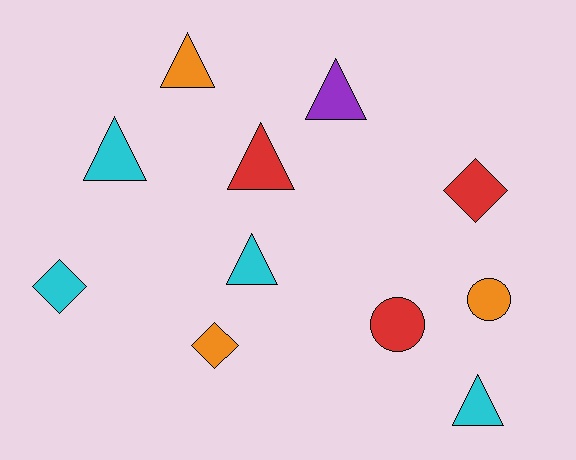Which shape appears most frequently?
Triangle, with 6 objects.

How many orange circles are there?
There is 1 orange circle.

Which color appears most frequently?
Cyan, with 4 objects.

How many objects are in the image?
There are 11 objects.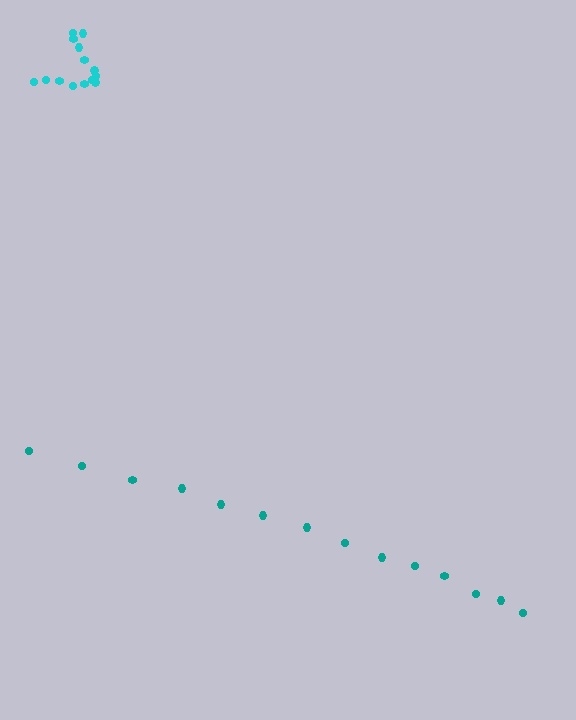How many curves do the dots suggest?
There are 2 distinct paths.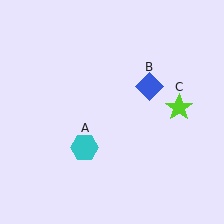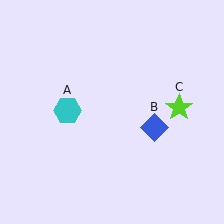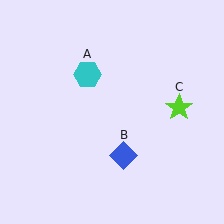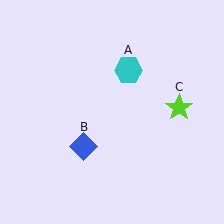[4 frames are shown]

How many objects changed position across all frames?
2 objects changed position: cyan hexagon (object A), blue diamond (object B).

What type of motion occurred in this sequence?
The cyan hexagon (object A), blue diamond (object B) rotated clockwise around the center of the scene.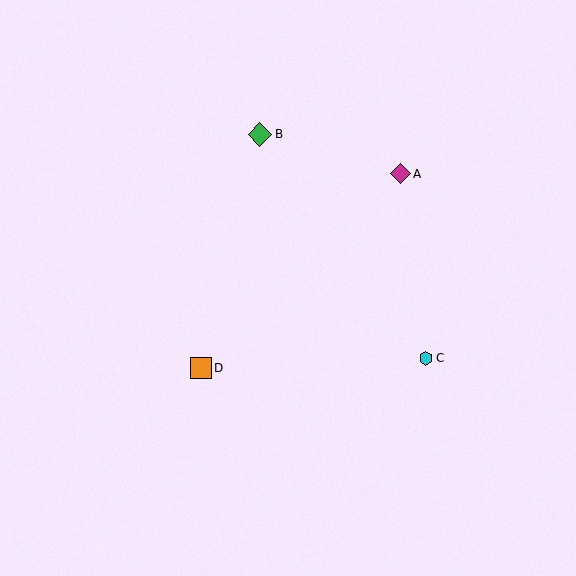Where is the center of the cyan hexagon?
The center of the cyan hexagon is at (426, 358).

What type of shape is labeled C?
Shape C is a cyan hexagon.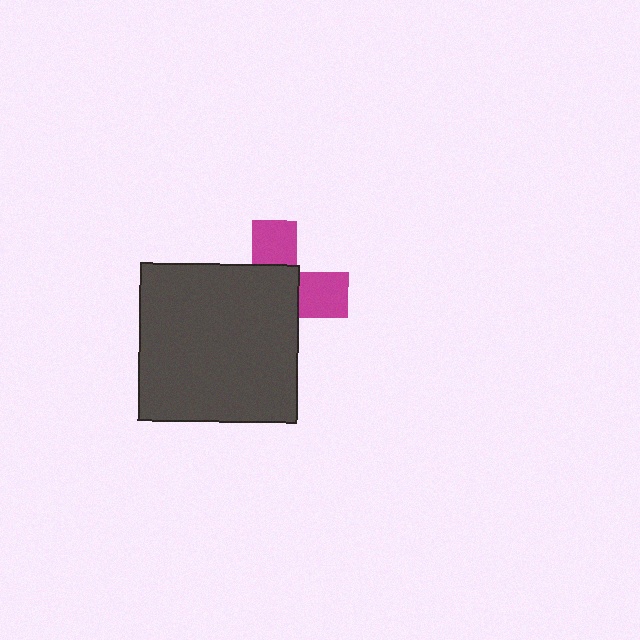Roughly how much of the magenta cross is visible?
A small part of it is visible (roughly 37%).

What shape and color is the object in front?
The object in front is a dark gray square.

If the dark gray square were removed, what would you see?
You would see the complete magenta cross.